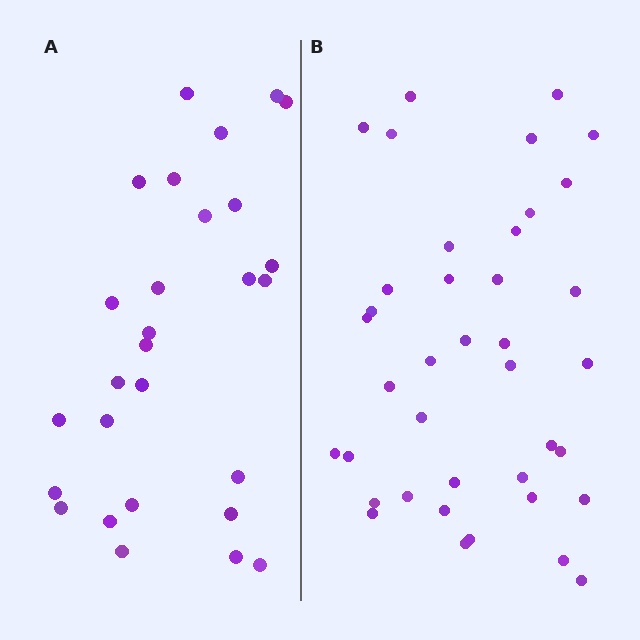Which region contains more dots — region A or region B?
Region B (the right region) has more dots.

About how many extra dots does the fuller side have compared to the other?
Region B has roughly 12 or so more dots than region A.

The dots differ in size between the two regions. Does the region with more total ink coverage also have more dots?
No. Region A has more total ink coverage because its dots are larger, but region B actually contains more individual dots. Total area can be misleading — the number of items is what matters here.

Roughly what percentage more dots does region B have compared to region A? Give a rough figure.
About 40% more.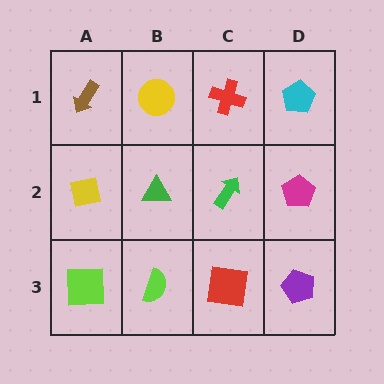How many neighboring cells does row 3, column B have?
3.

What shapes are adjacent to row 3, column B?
A green triangle (row 2, column B), a lime square (row 3, column A), a red square (row 3, column C).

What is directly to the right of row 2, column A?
A green triangle.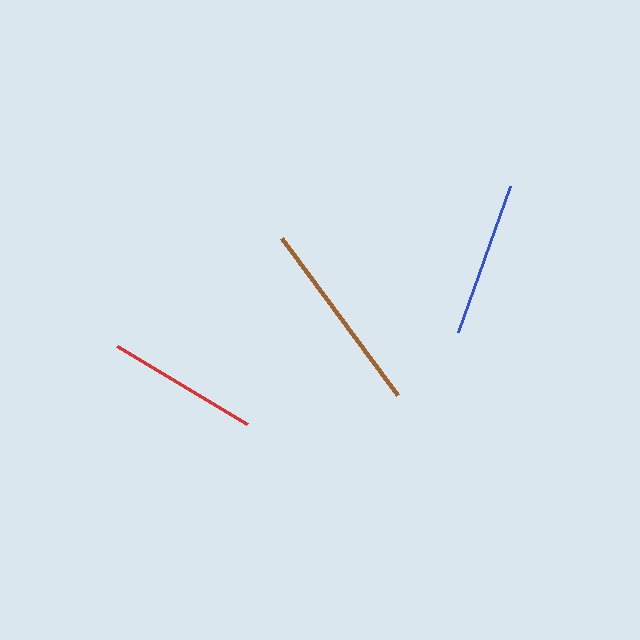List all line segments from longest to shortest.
From longest to shortest: brown, blue, red.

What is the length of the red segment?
The red segment is approximately 152 pixels long.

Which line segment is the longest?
The brown line is the longest at approximately 195 pixels.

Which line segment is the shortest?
The red line is the shortest at approximately 152 pixels.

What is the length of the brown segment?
The brown segment is approximately 195 pixels long.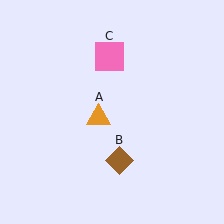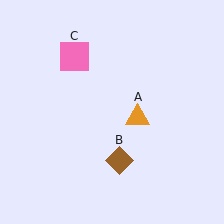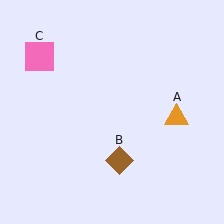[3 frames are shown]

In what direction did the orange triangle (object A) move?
The orange triangle (object A) moved right.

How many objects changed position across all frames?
2 objects changed position: orange triangle (object A), pink square (object C).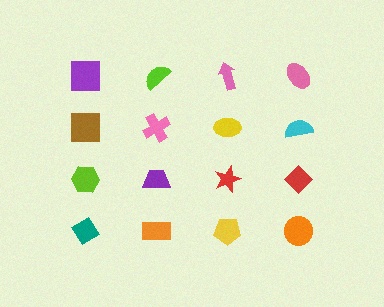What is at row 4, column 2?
An orange rectangle.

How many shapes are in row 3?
4 shapes.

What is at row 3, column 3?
A red star.